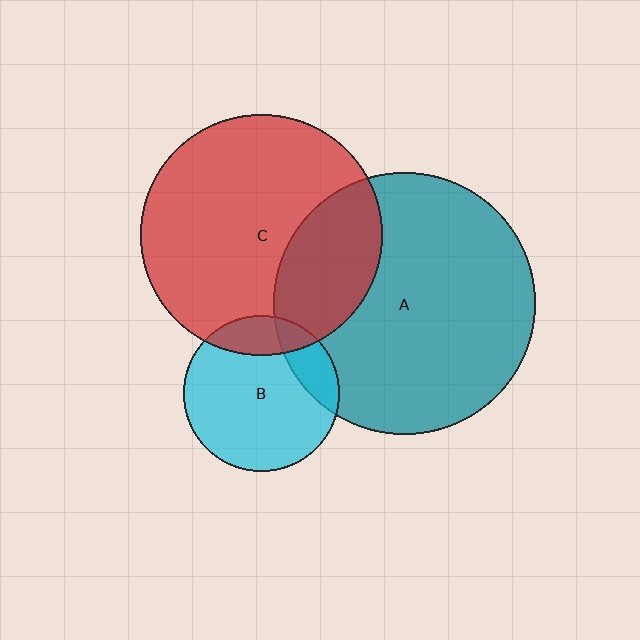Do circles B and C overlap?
Yes.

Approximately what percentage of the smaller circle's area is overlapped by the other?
Approximately 15%.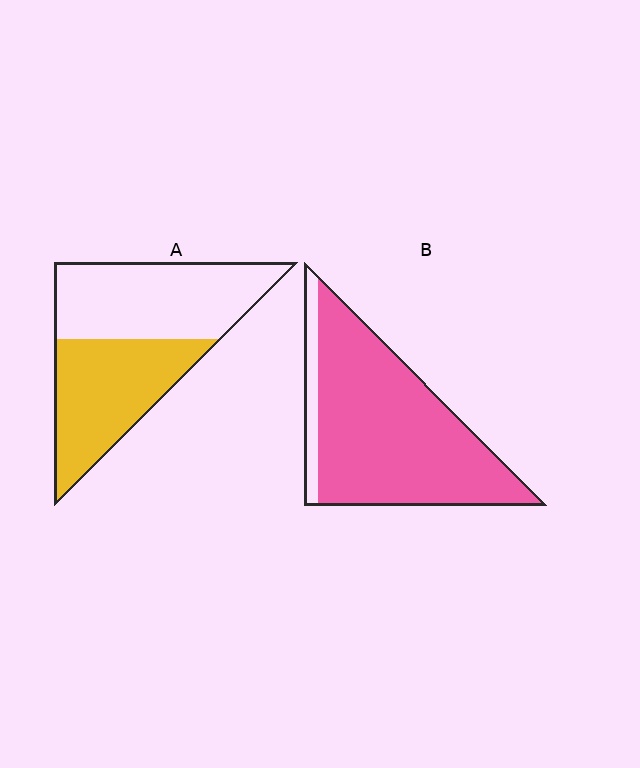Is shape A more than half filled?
Roughly half.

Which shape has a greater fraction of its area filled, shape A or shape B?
Shape B.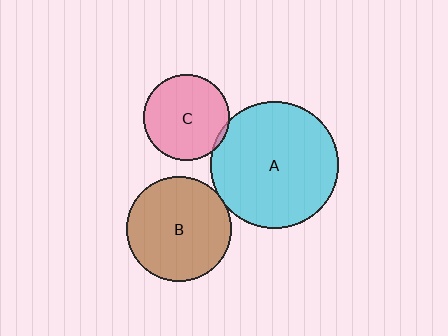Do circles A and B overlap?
Yes.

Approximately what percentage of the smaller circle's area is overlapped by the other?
Approximately 5%.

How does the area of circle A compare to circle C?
Approximately 2.2 times.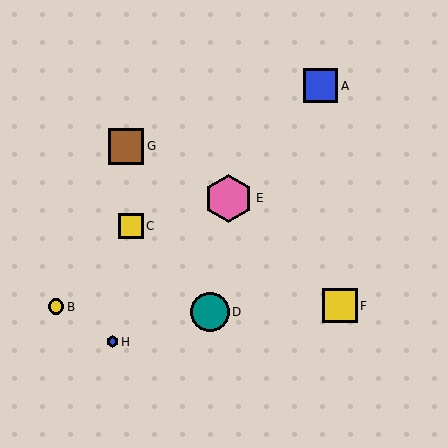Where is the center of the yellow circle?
The center of the yellow circle is at (56, 307).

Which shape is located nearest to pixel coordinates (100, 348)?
The blue hexagon (labeled H) at (112, 342) is nearest to that location.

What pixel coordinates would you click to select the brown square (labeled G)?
Click at (126, 146) to select the brown square G.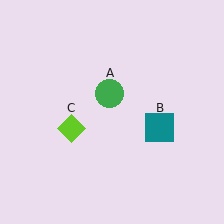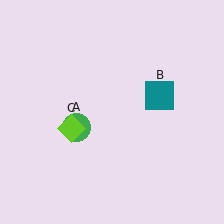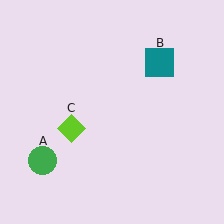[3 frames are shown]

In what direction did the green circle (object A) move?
The green circle (object A) moved down and to the left.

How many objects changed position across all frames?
2 objects changed position: green circle (object A), teal square (object B).